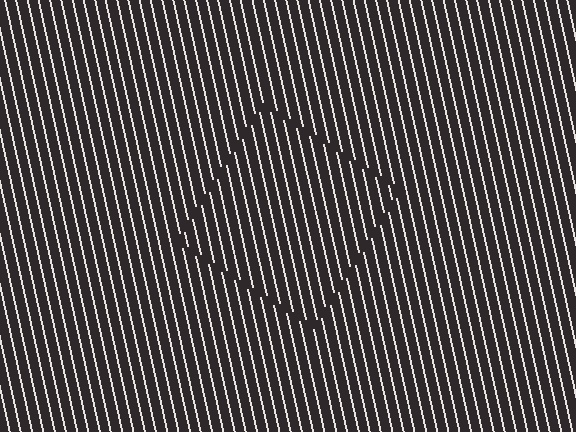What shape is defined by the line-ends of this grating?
An illusory square. The interior of the shape contains the same grating, shifted by half a period — the contour is defined by the phase discontinuity where line-ends from the inner and outer gratings abut.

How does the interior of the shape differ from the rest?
The interior of the shape contains the same grating, shifted by half a period — the contour is defined by the phase discontinuity where line-ends from the inner and outer gratings abut.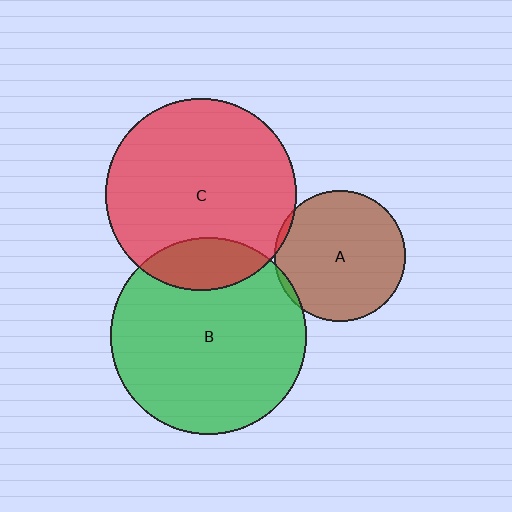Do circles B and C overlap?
Yes.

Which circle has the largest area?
Circle B (green).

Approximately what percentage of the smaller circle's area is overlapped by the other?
Approximately 15%.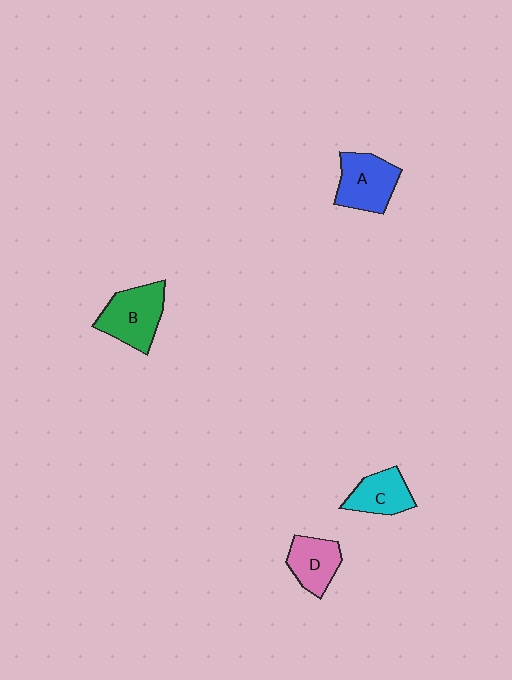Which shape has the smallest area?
Shape C (cyan).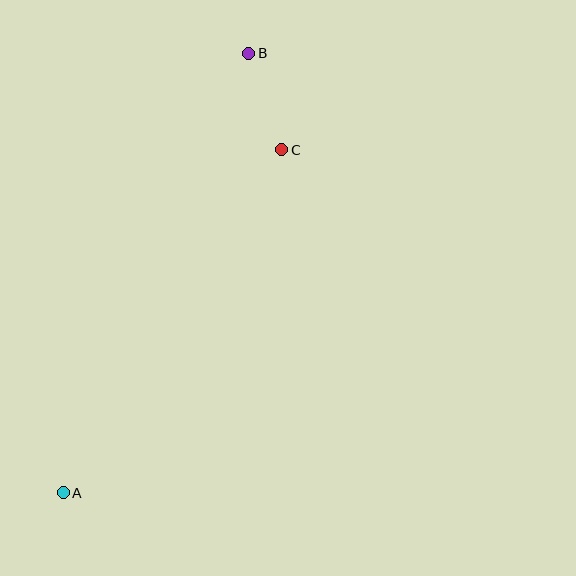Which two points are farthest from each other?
Points A and B are farthest from each other.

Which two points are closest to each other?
Points B and C are closest to each other.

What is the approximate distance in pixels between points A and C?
The distance between A and C is approximately 407 pixels.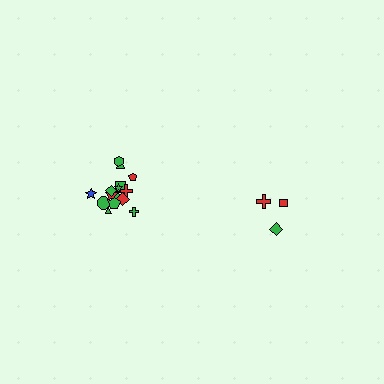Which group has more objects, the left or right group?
The left group.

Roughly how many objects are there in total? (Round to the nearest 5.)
Roughly 20 objects in total.